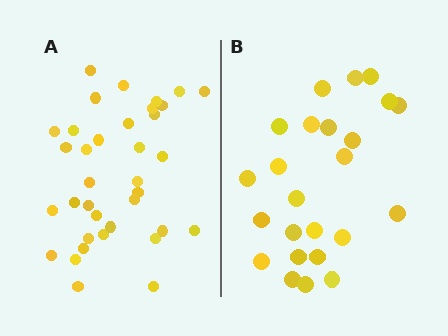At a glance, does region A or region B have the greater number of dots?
Region A (the left region) has more dots.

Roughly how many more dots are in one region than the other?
Region A has roughly 12 or so more dots than region B.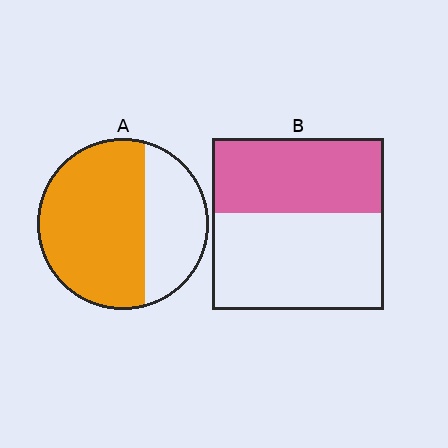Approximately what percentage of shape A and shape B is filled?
A is approximately 65% and B is approximately 45%.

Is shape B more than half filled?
No.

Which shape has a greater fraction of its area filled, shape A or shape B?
Shape A.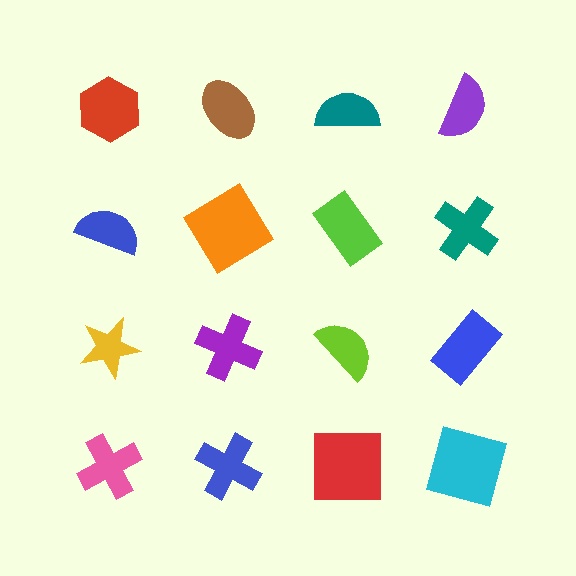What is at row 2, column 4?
A teal cross.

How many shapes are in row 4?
4 shapes.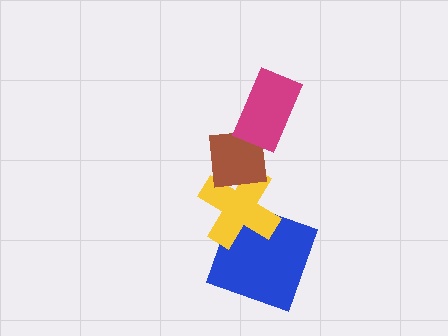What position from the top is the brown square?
The brown square is 2nd from the top.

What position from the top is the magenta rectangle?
The magenta rectangle is 1st from the top.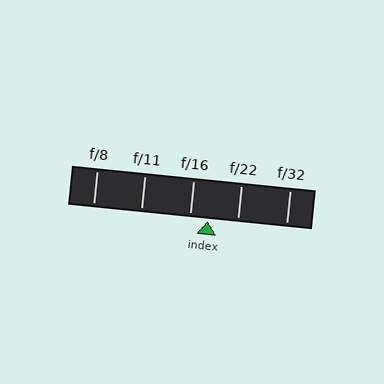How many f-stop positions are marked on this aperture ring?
There are 5 f-stop positions marked.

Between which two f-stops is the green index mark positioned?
The index mark is between f/16 and f/22.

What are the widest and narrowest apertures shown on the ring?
The widest aperture shown is f/8 and the narrowest is f/32.